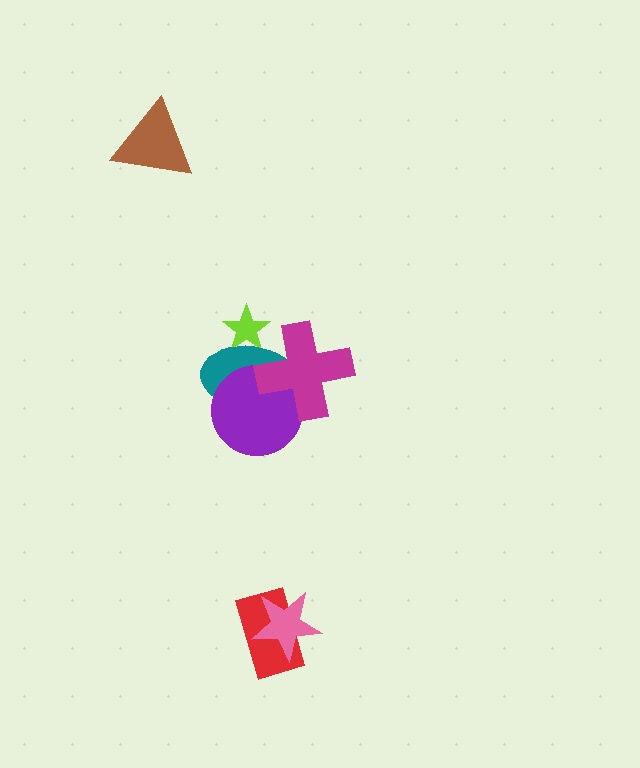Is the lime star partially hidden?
Yes, it is partially covered by another shape.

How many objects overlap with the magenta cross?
2 objects overlap with the magenta cross.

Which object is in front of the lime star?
The teal ellipse is in front of the lime star.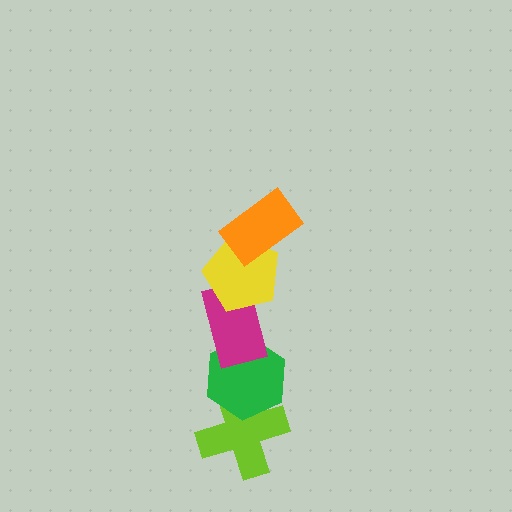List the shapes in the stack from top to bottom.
From top to bottom: the orange rectangle, the yellow pentagon, the magenta rectangle, the green hexagon, the lime cross.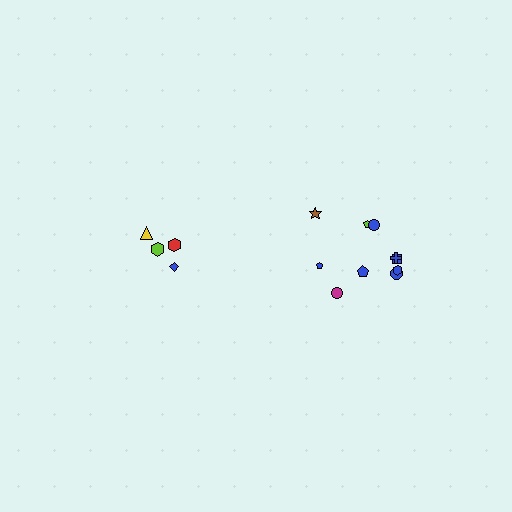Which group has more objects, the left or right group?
The right group.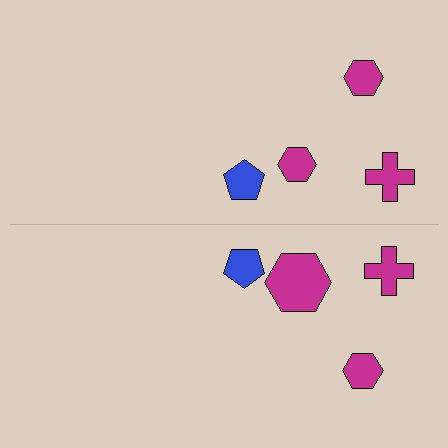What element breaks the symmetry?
The magenta hexagon on the bottom side has a different size than its mirror counterpart.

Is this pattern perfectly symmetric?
No, the pattern is not perfectly symmetric. The magenta hexagon on the bottom side has a different size than its mirror counterpart.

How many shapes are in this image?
There are 8 shapes in this image.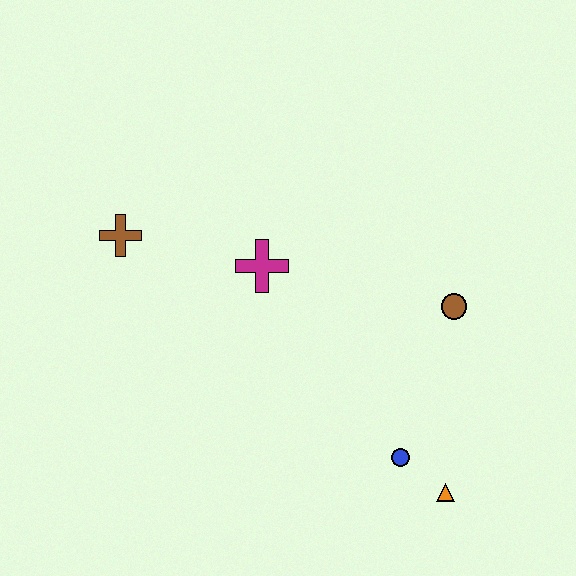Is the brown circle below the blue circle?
No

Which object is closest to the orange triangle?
The blue circle is closest to the orange triangle.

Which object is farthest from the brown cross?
The orange triangle is farthest from the brown cross.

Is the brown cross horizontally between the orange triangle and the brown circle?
No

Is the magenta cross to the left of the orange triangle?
Yes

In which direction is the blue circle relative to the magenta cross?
The blue circle is below the magenta cross.